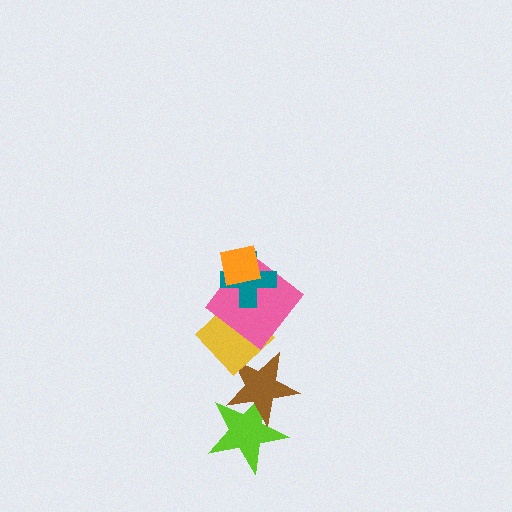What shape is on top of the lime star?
The brown star is on top of the lime star.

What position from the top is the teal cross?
The teal cross is 2nd from the top.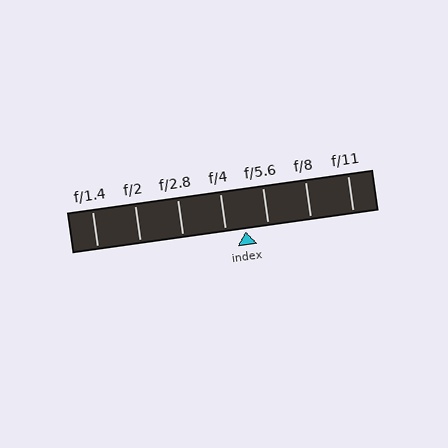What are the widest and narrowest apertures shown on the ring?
The widest aperture shown is f/1.4 and the narrowest is f/11.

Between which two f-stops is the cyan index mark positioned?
The index mark is between f/4 and f/5.6.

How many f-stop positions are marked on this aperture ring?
There are 7 f-stop positions marked.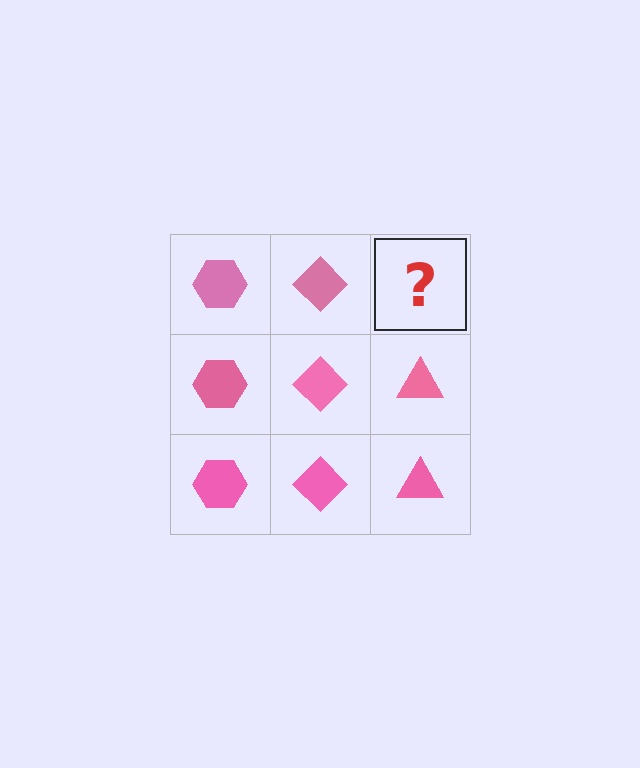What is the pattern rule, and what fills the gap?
The rule is that each column has a consistent shape. The gap should be filled with a pink triangle.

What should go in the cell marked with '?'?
The missing cell should contain a pink triangle.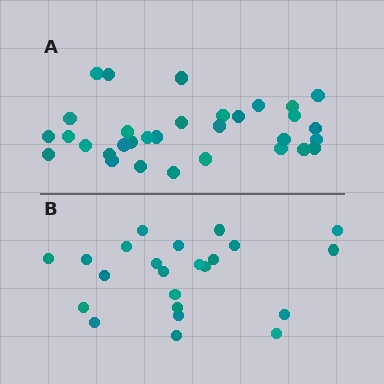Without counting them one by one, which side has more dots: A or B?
Region A (the top region) has more dots.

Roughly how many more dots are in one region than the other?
Region A has roughly 8 or so more dots than region B.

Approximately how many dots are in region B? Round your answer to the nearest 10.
About 20 dots. (The exact count is 23, which rounds to 20.)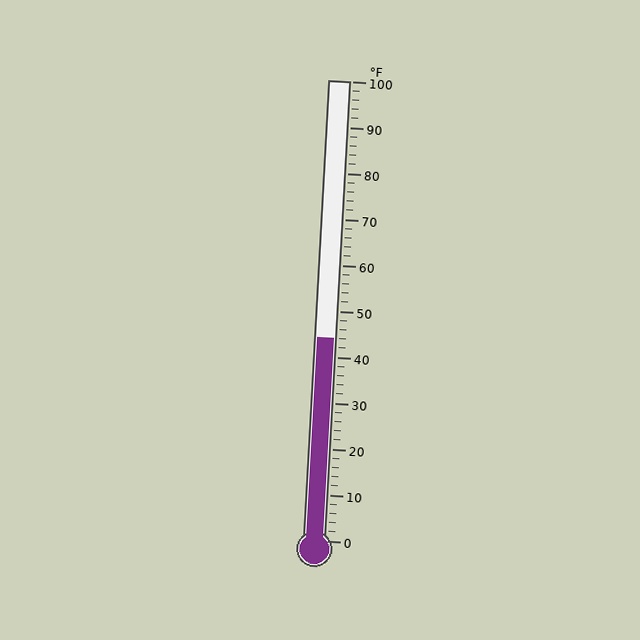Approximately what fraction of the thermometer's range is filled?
The thermometer is filled to approximately 45% of its range.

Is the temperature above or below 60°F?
The temperature is below 60°F.